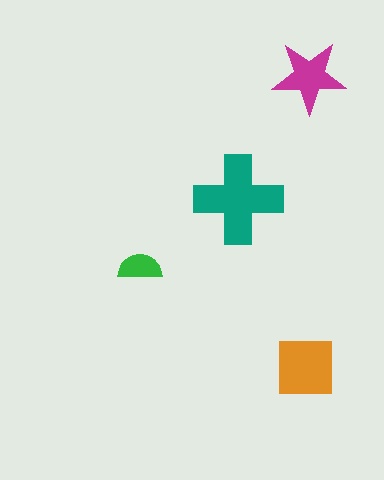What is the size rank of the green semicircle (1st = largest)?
4th.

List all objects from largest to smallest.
The teal cross, the orange square, the magenta star, the green semicircle.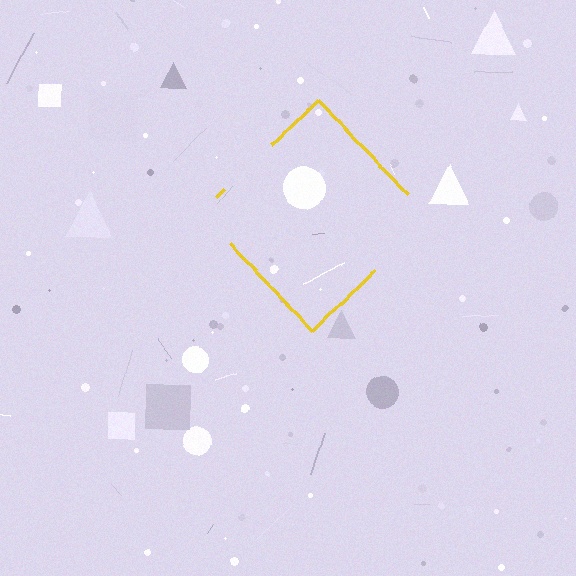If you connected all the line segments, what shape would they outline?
They would outline a diamond.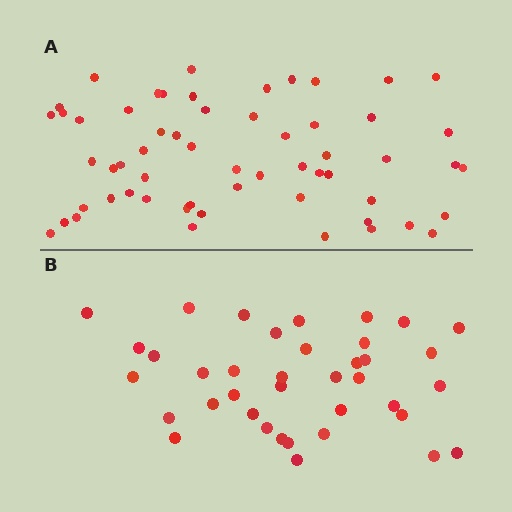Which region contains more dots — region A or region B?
Region A (the top region) has more dots.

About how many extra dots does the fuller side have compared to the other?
Region A has approximately 20 more dots than region B.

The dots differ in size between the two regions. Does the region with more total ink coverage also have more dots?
No. Region B has more total ink coverage because its dots are larger, but region A actually contains more individual dots. Total area can be misleading — the number of items is what matters here.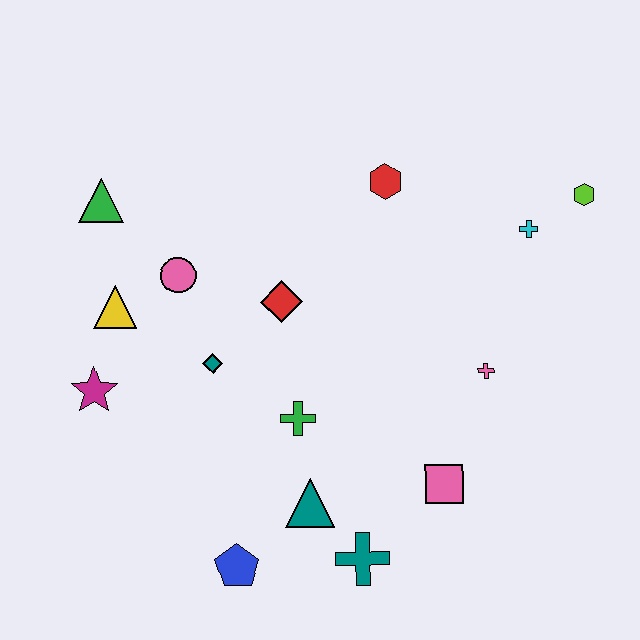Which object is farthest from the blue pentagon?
The lime hexagon is farthest from the blue pentagon.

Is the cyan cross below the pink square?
No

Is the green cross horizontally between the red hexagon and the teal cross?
No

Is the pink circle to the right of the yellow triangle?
Yes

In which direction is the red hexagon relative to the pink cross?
The red hexagon is above the pink cross.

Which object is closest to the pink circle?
The yellow triangle is closest to the pink circle.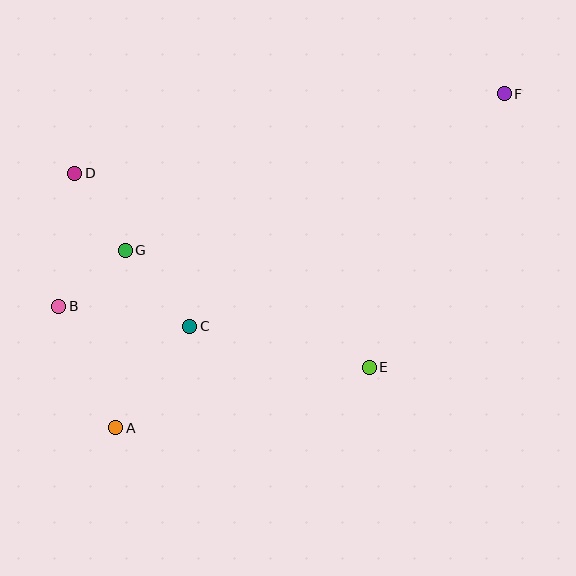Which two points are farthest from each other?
Points A and F are farthest from each other.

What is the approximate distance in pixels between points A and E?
The distance between A and E is approximately 261 pixels.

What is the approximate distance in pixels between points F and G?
The distance between F and G is approximately 410 pixels.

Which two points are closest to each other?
Points B and G are closest to each other.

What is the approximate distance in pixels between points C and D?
The distance between C and D is approximately 191 pixels.